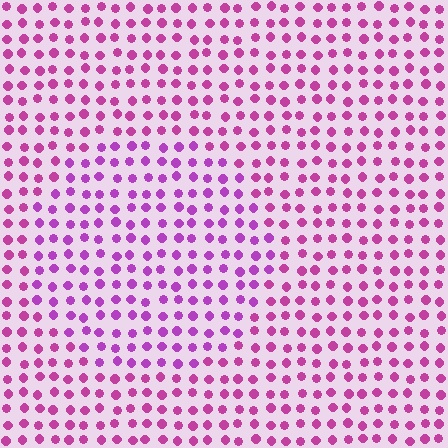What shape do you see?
I see a circle.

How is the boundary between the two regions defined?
The boundary is defined purely by a slight shift in hue (about 22 degrees). Spacing, size, and orientation are identical on both sides.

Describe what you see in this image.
The image is filled with small magenta elements in a uniform arrangement. A circle-shaped region is visible where the elements are tinted to a slightly different hue, forming a subtle color boundary.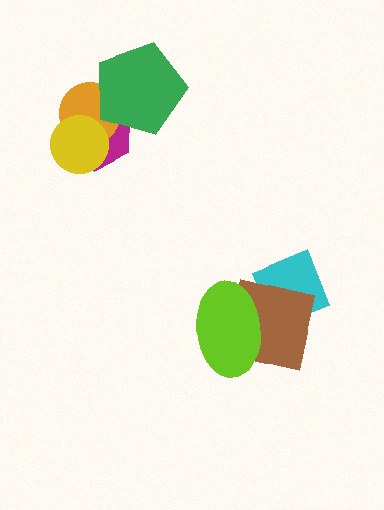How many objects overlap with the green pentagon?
2 objects overlap with the green pentagon.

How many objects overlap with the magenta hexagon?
3 objects overlap with the magenta hexagon.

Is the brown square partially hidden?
Yes, it is partially covered by another shape.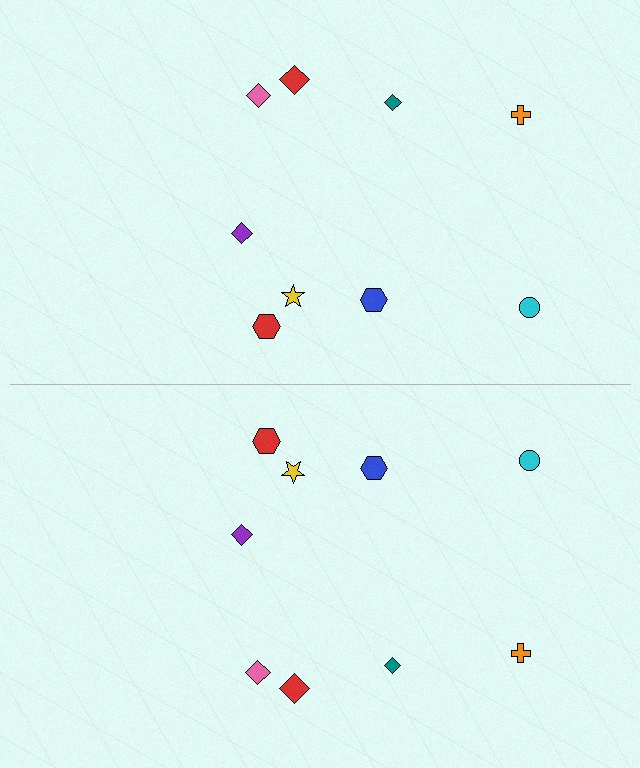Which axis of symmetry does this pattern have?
The pattern has a horizontal axis of symmetry running through the center of the image.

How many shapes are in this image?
There are 18 shapes in this image.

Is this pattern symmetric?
Yes, this pattern has bilateral (reflection) symmetry.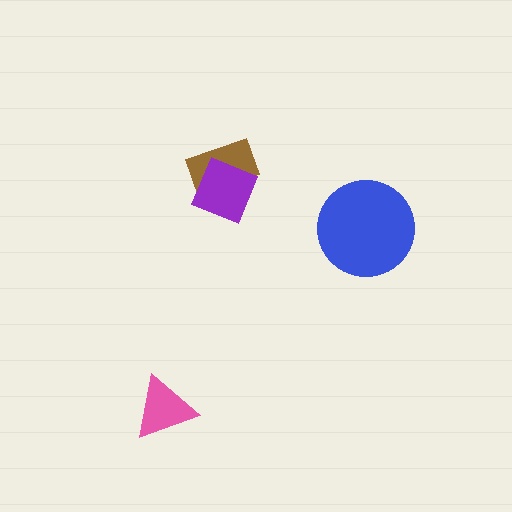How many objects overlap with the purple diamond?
1 object overlaps with the purple diamond.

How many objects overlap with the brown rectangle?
1 object overlaps with the brown rectangle.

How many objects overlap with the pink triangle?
0 objects overlap with the pink triangle.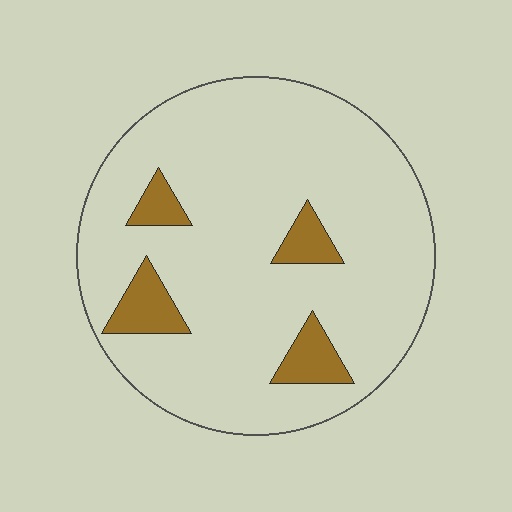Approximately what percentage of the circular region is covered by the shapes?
Approximately 10%.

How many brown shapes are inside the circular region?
4.